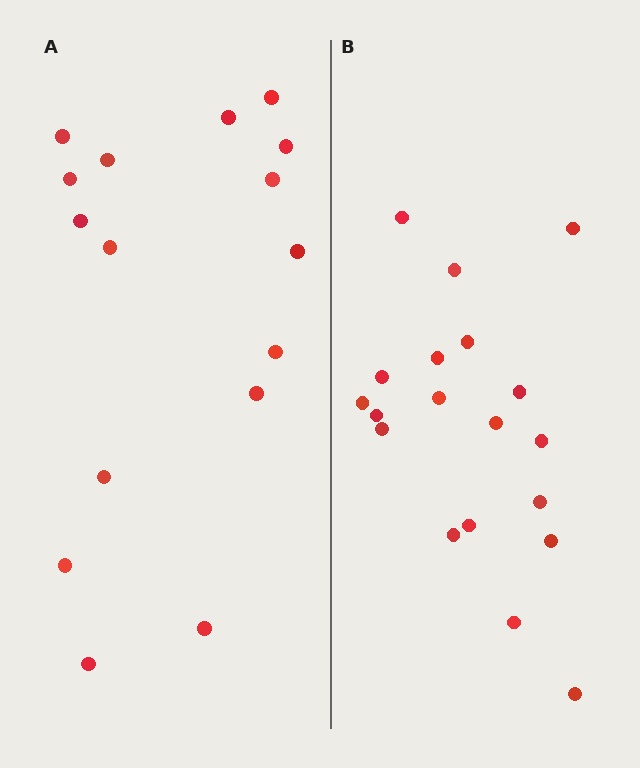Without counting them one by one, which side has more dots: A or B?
Region B (the right region) has more dots.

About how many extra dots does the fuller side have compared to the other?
Region B has just a few more — roughly 2 or 3 more dots than region A.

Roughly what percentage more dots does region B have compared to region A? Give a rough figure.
About 20% more.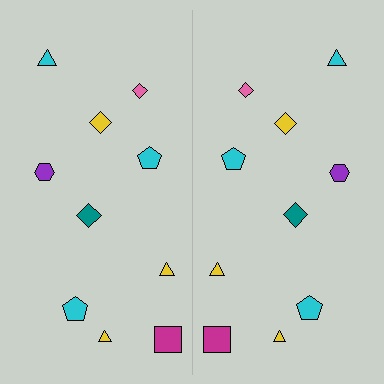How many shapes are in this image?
There are 20 shapes in this image.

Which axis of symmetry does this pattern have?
The pattern has a vertical axis of symmetry running through the center of the image.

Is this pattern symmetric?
Yes, this pattern has bilateral (reflection) symmetry.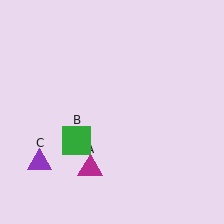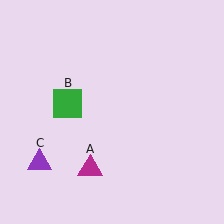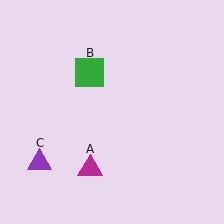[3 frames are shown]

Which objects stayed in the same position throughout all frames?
Magenta triangle (object A) and purple triangle (object C) remained stationary.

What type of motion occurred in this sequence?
The green square (object B) rotated clockwise around the center of the scene.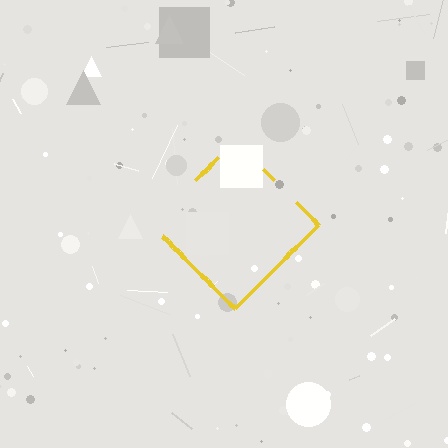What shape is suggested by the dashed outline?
The dashed outline suggests a diamond.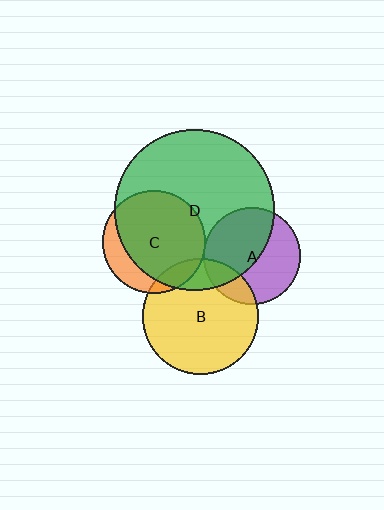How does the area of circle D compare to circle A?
Approximately 2.7 times.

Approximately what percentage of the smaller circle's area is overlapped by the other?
Approximately 50%.